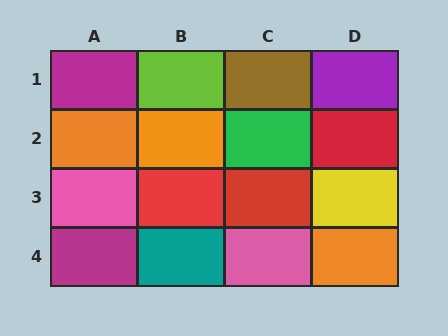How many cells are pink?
2 cells are pink.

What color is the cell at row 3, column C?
Red.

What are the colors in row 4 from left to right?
Magenta, teal, pink, orange.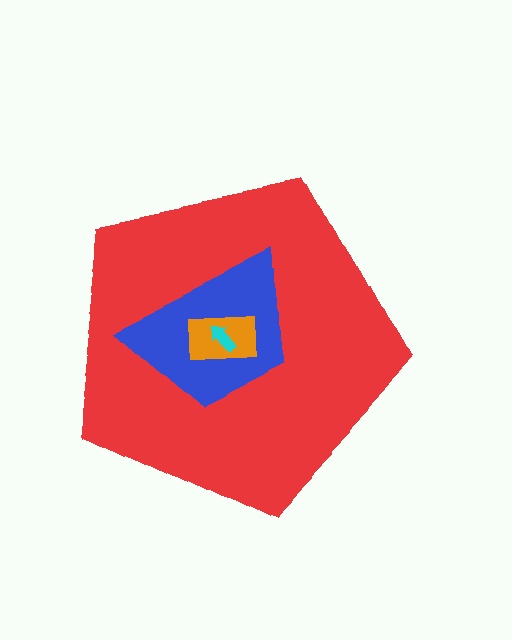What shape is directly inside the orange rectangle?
The cyan arrow.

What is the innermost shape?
The cyan arrow.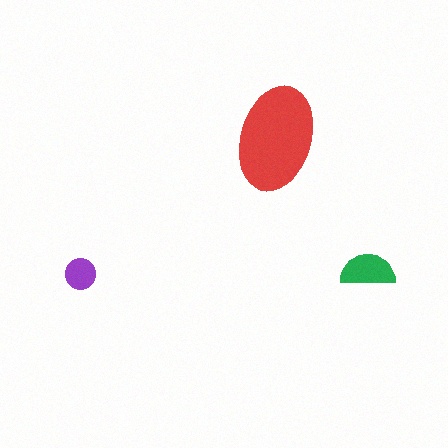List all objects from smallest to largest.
The purple circle, the green semicircle, the red ellipse.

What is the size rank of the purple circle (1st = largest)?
3rd.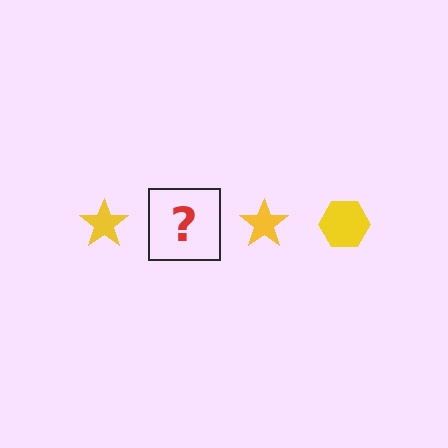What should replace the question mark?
The question mark should be replaced with a yellow hexagon.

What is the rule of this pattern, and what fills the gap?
The rule is that the pattern cycles through star, hexagon shapes in yellow. The gap should be filled with a yellow hexagon.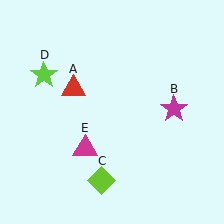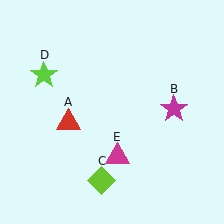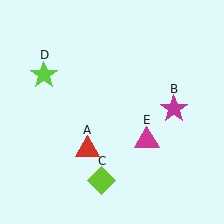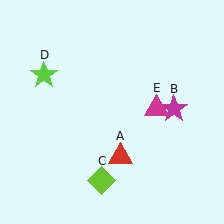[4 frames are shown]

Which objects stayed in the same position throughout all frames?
Magenta star (object B) and lime diamond (object C) and lime star (object D) remained stationary.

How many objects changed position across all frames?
2 objects changed position: red triangle (object A), magenta triangle (object E).